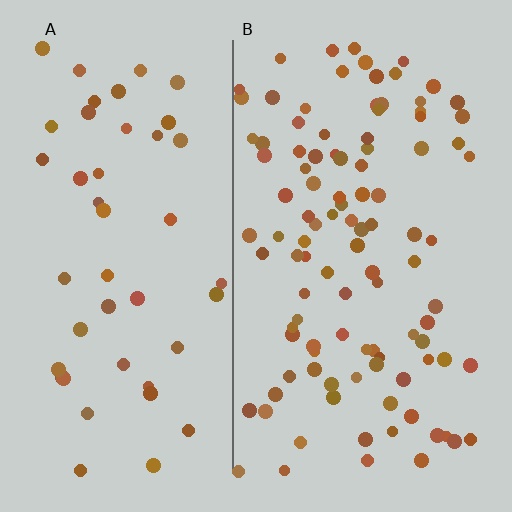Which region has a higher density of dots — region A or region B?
B (the right).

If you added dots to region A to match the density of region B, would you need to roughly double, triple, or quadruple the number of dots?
Approximately double.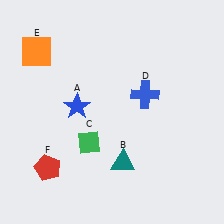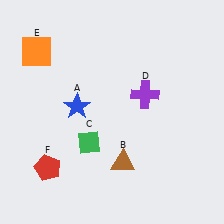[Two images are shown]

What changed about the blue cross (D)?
In Image 1, D is blue. In Image 2, it changed to purple.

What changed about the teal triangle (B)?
In Image 1, B is teal. In Image 2, it changed to brown.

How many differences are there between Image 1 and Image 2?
There are 2 differences between the two images.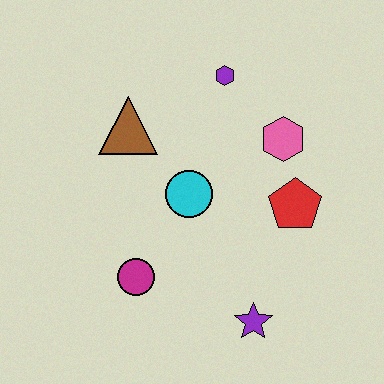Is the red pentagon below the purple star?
No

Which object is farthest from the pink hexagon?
The magenta circle is farthest from the pink hexagon.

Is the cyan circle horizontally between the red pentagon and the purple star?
No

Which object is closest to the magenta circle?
The cyan circle is closest to the magenta circle.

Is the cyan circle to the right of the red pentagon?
No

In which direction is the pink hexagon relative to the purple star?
The pink hexagon is above the purple star.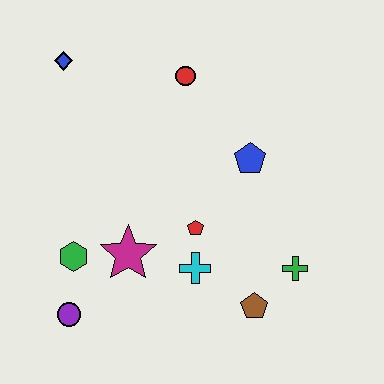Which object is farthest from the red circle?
The purple circle is farthest from the red circle.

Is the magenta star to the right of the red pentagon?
No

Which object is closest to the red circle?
The blue pentagon is closest to the red circle.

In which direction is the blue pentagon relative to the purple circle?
The blue pentagon is to the right of the purple circle.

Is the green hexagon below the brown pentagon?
No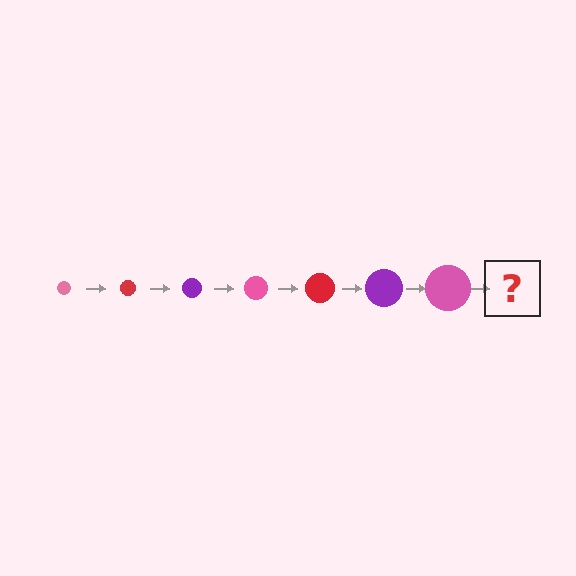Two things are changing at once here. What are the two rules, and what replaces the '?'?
The two rules are that the circle grows larger each step and the color cycles through pink, red, and purple. The '?' should be a red circle, larger than the previous one.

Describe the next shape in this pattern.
It should be a red circle, larger than the previous one.